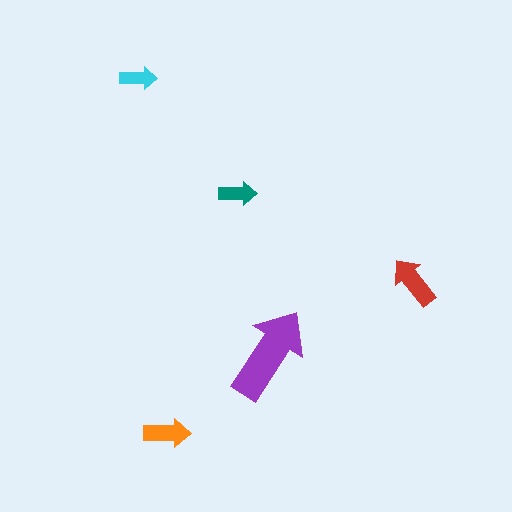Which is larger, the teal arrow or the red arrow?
The red one.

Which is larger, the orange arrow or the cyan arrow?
The orange one.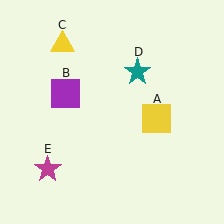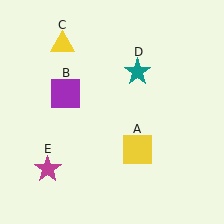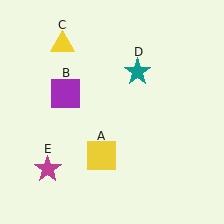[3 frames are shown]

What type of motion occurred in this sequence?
The yellow square (object A) rotated clockwise around the center of the scene.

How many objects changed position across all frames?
1 object changed position: yellow square (object A).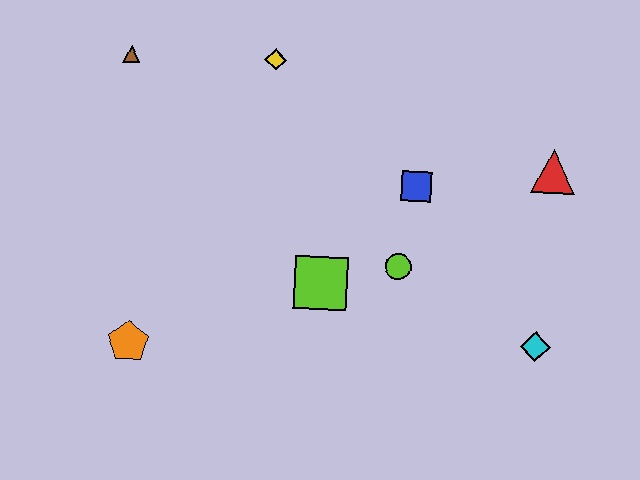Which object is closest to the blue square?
The lime circle is closest to the blue square.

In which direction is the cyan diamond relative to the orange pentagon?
The cyan diamond is to the right of the orange pentagon.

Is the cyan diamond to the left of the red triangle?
Yes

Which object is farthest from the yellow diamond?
The cyan diamond is farthest from the yellow diamond.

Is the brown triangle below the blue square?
No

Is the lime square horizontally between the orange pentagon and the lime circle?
Yes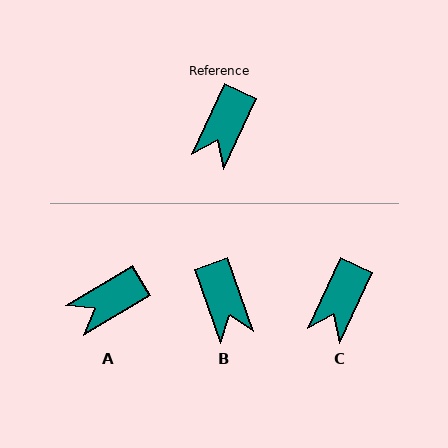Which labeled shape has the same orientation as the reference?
C.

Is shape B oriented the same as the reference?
No, it is off by about 45 degrees.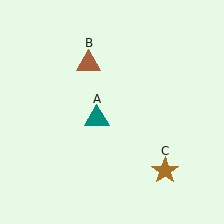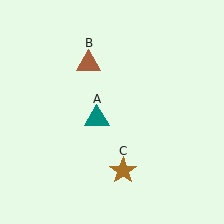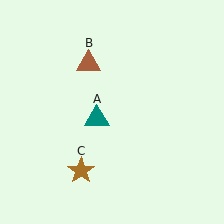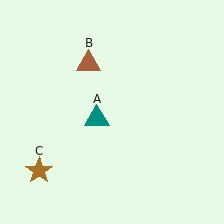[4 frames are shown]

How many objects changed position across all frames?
1 object changed position: brown star (object C).